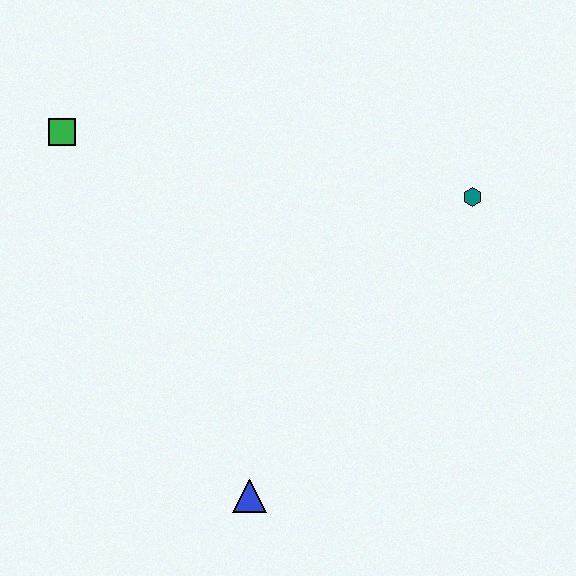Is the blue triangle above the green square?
No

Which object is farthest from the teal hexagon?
The green square is farthest from the teal hexagon.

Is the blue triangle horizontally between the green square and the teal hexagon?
Yes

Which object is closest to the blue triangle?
The teal hexagon is closest to the blue triangle.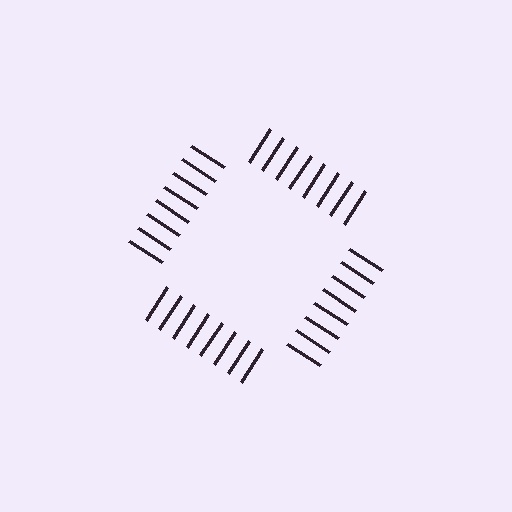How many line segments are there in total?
32 — 8 along each of the 4 edges.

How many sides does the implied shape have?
4 sides — the line-ends trace a square.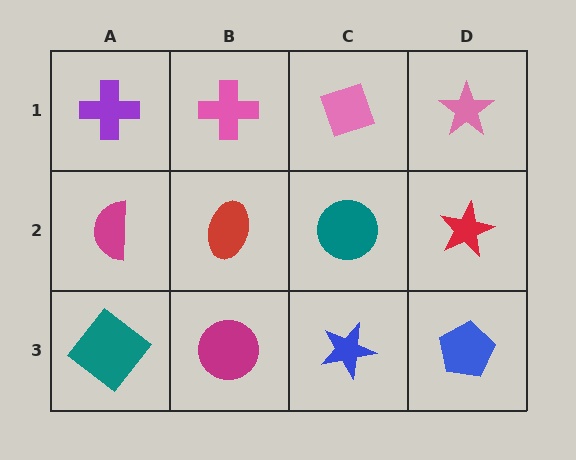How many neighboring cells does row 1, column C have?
3.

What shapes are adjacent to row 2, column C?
A pink diamond (row 1, column C), a blue star (row 3, column C), a red ellipse (row 2, column B), a red star (row 2, column D).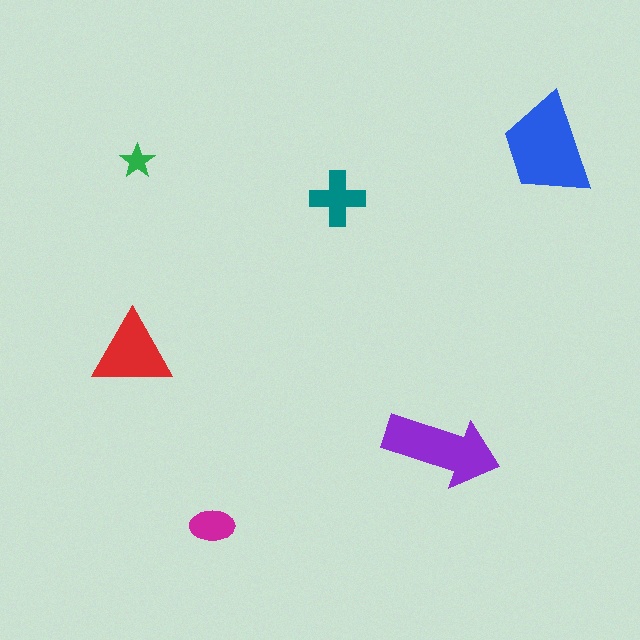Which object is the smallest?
The green star.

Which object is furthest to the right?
The blue trapezoid is rightmost.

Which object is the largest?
The blue trapezoid.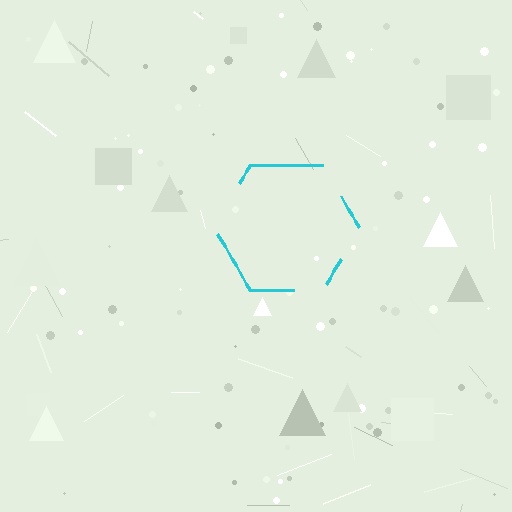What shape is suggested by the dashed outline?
The dashed outline suggests a hexagon.